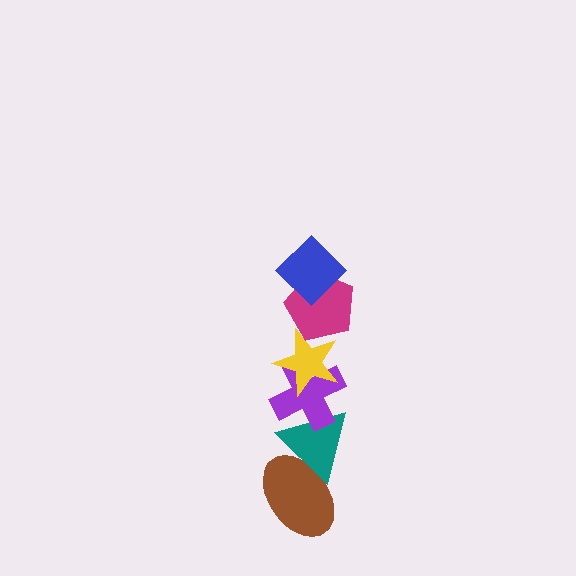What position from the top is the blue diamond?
The blue diamond is 1st from the top.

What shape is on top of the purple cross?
The yellow star is on top of the purple cross.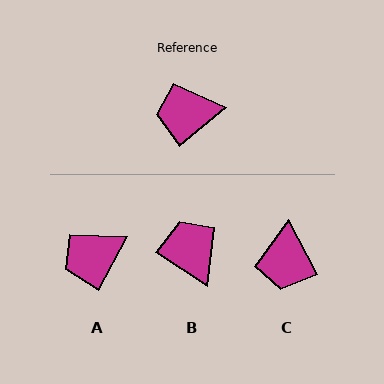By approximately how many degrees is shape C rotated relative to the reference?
Approximately 78 degrees counter-clockwise.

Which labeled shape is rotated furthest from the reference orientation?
C, about 78 degrees away.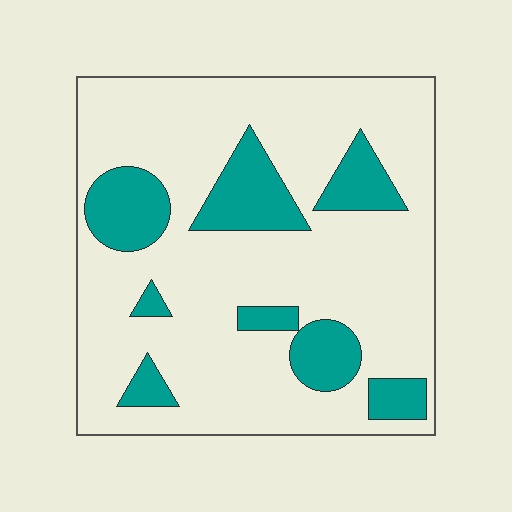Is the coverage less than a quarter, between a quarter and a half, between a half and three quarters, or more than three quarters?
Less than a quarter.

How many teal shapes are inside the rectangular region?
8.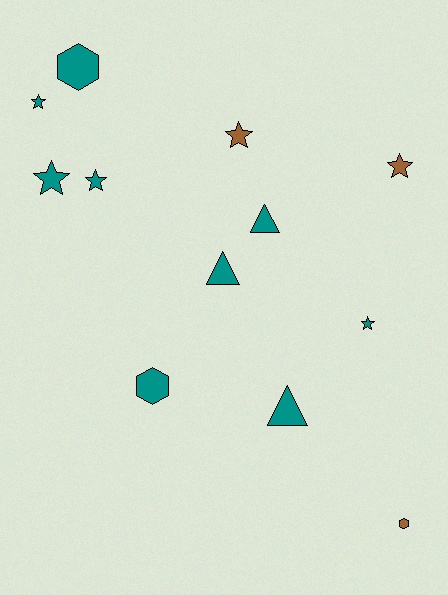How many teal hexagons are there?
There are 2 teal hexagons.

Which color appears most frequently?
Teal, with 9 objects.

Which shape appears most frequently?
Star, with 6 objects.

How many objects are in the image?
There are 12 objects.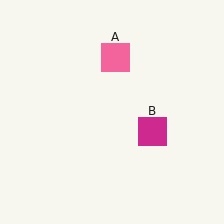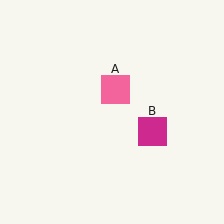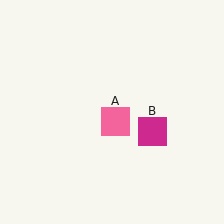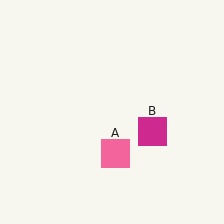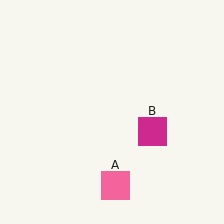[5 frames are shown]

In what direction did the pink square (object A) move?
The pink square (object A) moved down.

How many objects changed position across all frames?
1 object changed position: pink square (object A).